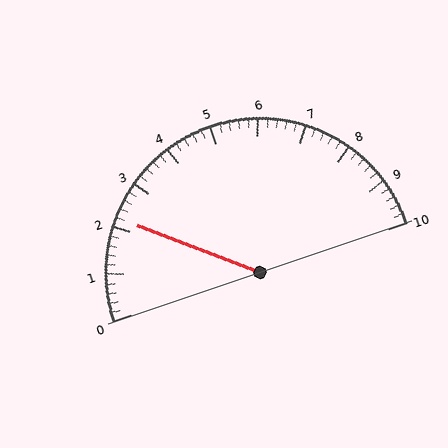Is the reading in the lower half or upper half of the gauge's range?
The reading is in the lower half of the range (0 to 10).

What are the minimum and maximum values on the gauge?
The gauge ranges from 0 to 10.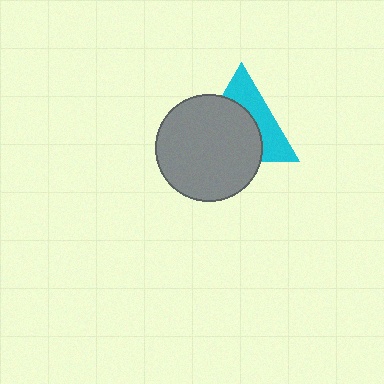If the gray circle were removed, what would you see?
You would see the complete cyan triangle.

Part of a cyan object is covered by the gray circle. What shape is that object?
It is a triangle.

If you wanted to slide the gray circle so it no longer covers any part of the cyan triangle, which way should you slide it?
Slide it toward the lower-left — that is the most direct way to separate the two shapes.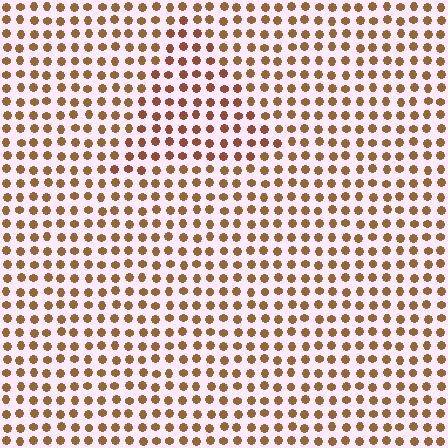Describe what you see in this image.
The image is filled with small brown elements in a uniform arrangement. A triangle-shaped region is visible where the elements are tinted to a slightly different hue, forming a subtle color boundary.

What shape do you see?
I see a triangle.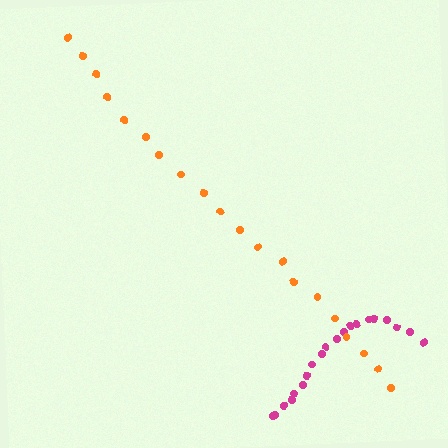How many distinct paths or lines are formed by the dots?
There are 2 distinct paths.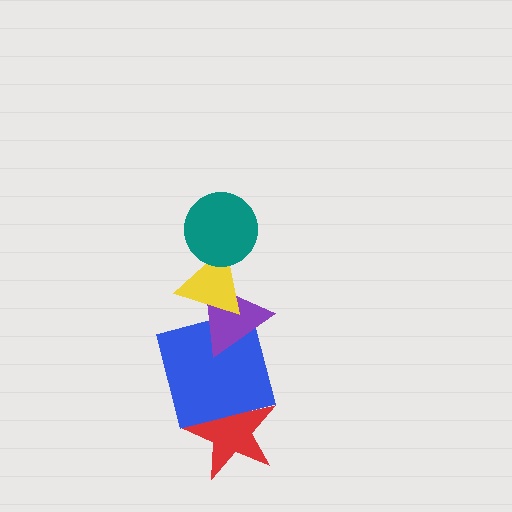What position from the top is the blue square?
The blue square is 4th from the top.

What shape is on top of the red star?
The blue square is on top of the red star.